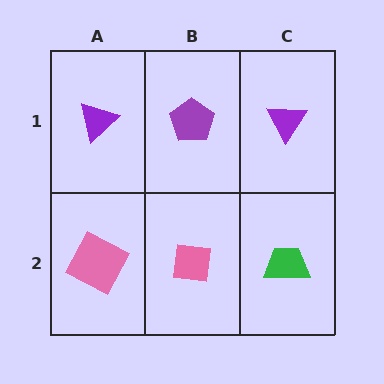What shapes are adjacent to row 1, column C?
A green trapezoid (row 2, column C), a purple pentagon (row 1, column B).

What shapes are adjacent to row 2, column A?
A purple triangle (row 1, column A), a pink square (row 2, column B).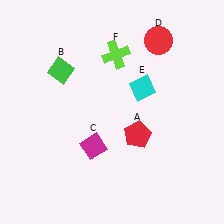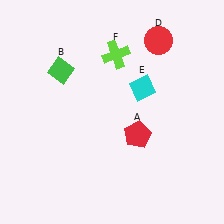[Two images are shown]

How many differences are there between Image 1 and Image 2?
There is 1 difference between the two images.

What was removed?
The magenta diamond (C) was removed in Image 2.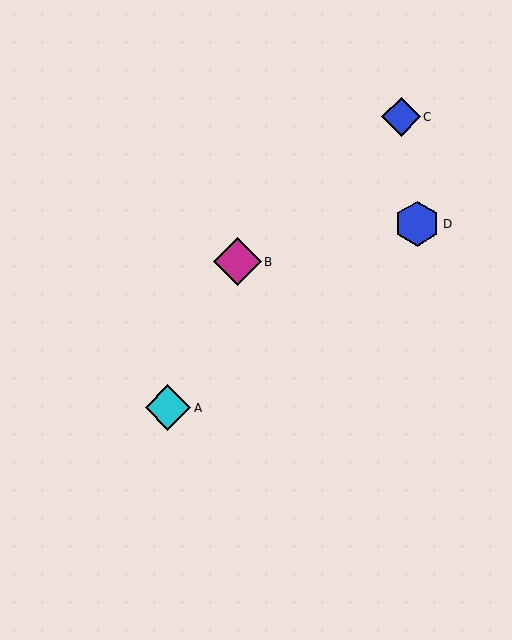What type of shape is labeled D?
Shape D is a blue hexagon.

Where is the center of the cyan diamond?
The center of the cyan diamond is at (168, 408).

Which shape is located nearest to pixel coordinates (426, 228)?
The blue hexagon (labeled D) at (417, 224) is nearest to that location.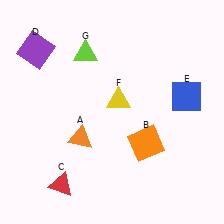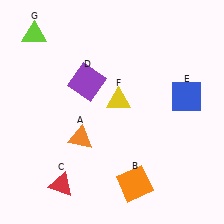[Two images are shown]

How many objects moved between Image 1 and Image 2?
3 objects moved between the two images.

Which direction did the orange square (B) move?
The orange square (B) moved down.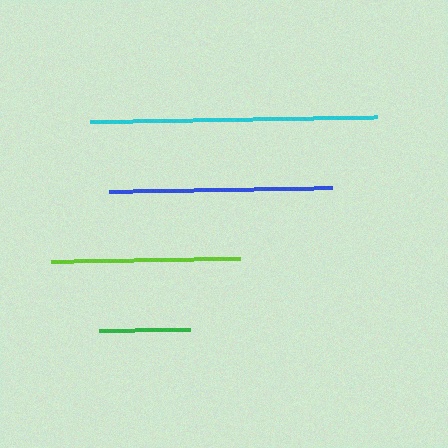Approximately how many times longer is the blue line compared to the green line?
The blue line is approximately 2.5 times the length of the green line.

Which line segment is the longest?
The cyan line is the longest at approximately 286 pixels.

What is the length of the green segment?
The green segment is approximately 91 pixels long.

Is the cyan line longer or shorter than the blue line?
The cyan line is longer than the blue line.